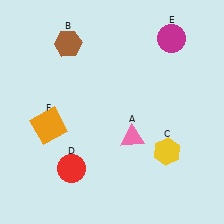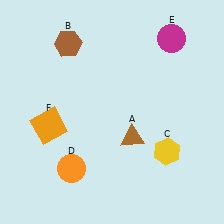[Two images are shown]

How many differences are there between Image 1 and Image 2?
There are 2 differences between the two images.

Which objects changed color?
A changed from pink to brown. D changed from red to orange.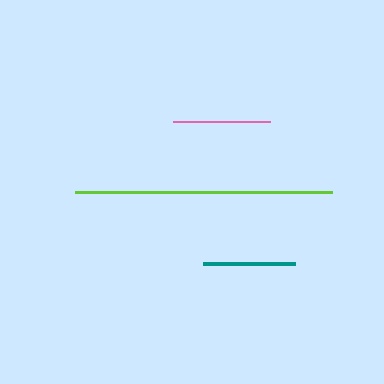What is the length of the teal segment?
The teal segment is approximately 92 pixels long.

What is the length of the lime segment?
The lime segment is approximately 258 pixels long.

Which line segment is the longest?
The lime line is the longest at approximately 258 pixels.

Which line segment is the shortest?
The teal line is the shortest at approximately 92 pixels.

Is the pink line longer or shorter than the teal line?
The pink line is longer than the teal line.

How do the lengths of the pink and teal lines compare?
The pink and teal lines are approximately the same length.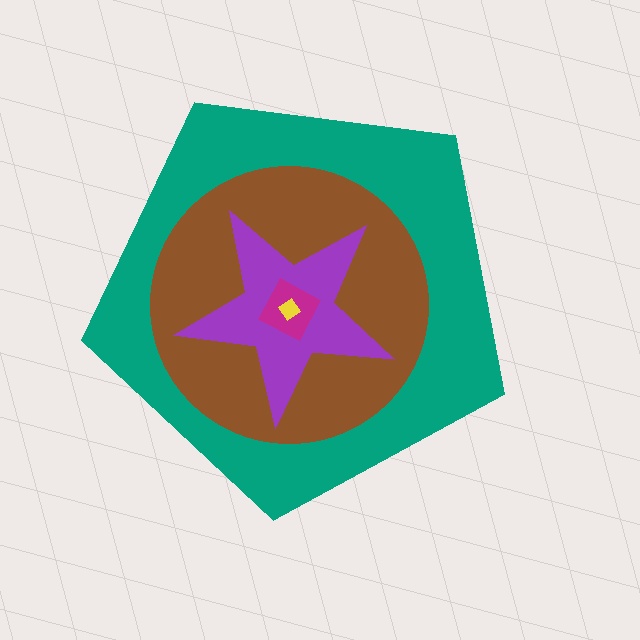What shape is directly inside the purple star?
The magenta diamond.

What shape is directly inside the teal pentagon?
The brown circle.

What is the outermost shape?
The teal pentagon.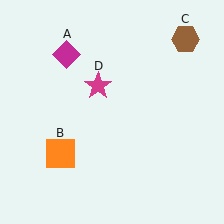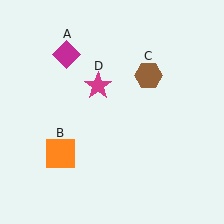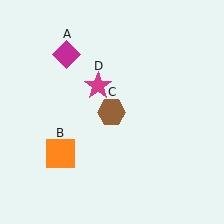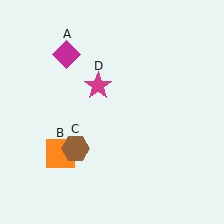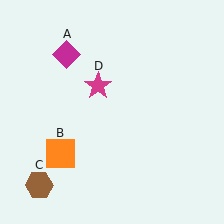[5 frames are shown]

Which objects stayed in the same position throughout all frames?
Magenta diamond (object A) and orange square (object B) and magenta star (object D) remained stationary.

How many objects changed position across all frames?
1 object changed position: brown hexagon (object C).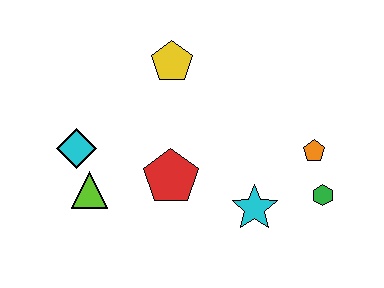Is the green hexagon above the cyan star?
Yes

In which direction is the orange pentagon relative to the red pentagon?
The orange pentagon is to the right of the red pentagon.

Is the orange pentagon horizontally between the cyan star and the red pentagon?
No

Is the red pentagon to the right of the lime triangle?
Yes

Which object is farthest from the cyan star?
The cyan diamond is farthest from the cyan star.